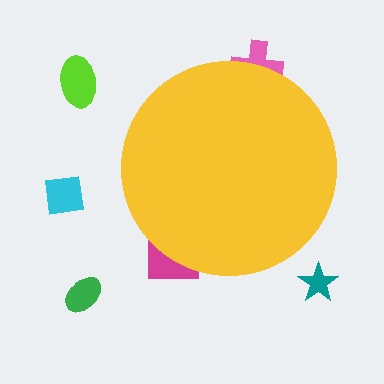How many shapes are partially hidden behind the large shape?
2 shapes are partially hidden.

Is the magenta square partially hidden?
Yes, the magenta square is partially hidden behind the yellow circle.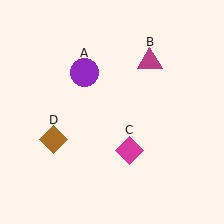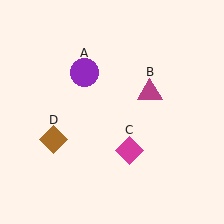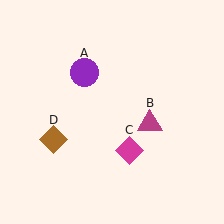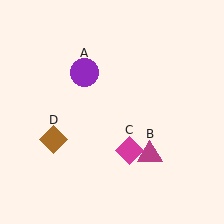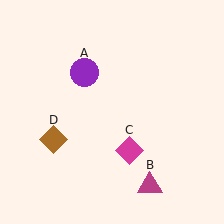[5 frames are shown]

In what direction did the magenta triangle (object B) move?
The magenta triangle (object B) moved down.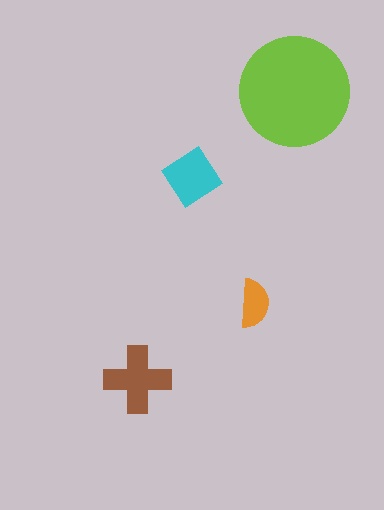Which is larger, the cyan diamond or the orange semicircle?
The cyan diamond.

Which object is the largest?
The lime circle.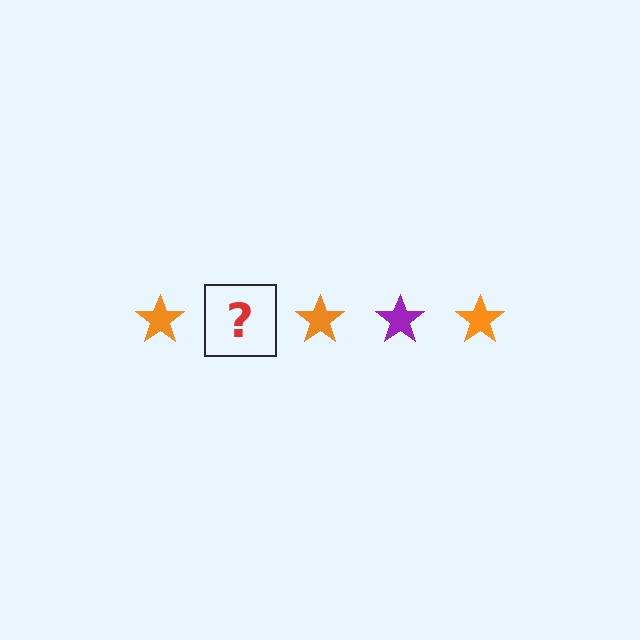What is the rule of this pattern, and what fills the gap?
The rule is that the pattern cycles through orange, purple stars. The gap should be filled with a purple star.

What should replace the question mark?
The question mark should be replaced with a purple star.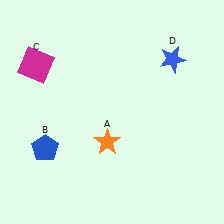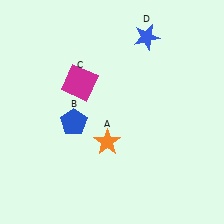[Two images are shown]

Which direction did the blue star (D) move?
The blue star (D) moved left.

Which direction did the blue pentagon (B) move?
The blue pentagon (B) moved right.